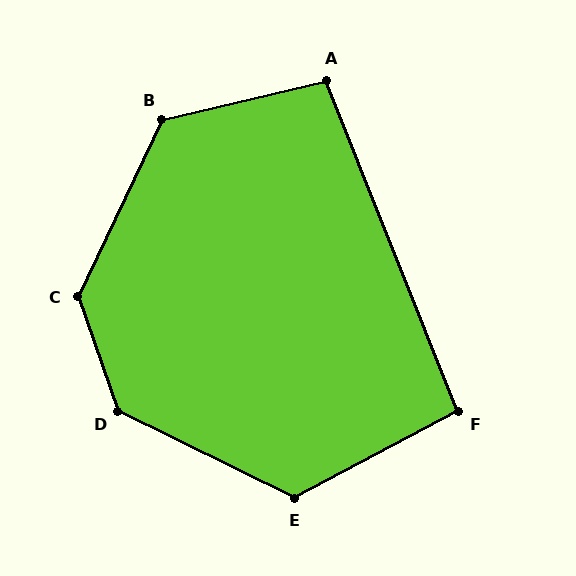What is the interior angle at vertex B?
Approximately 129 degrees (obtuse).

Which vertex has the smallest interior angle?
F, at approximately 96 degrees.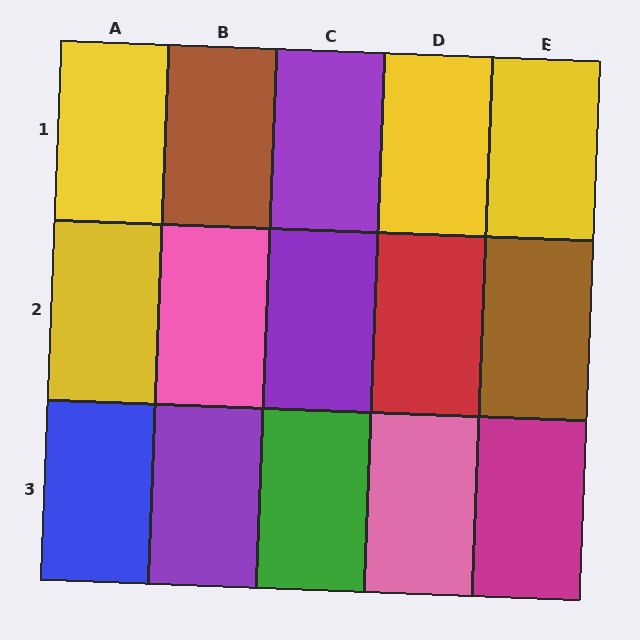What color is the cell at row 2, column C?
Purple.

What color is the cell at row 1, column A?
Yellow.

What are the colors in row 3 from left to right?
Blue, purple, green, pink, magenta.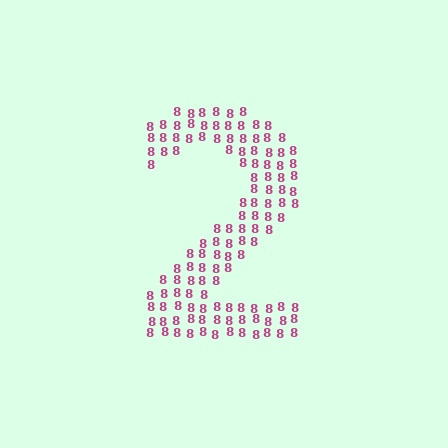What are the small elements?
The small elements are digit 8's.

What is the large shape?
The large shape is the digit 2.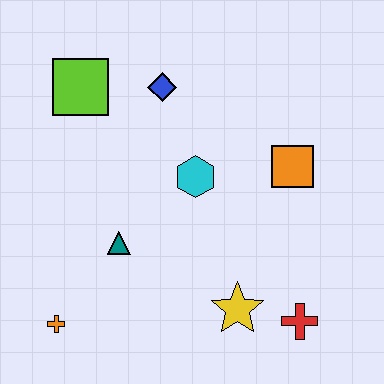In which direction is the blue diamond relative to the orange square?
The blue diamond is to the left of the orange square.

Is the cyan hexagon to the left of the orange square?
Yes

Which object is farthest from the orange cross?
The orange square is farthest from the orange cross.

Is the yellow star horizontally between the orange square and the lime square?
Yes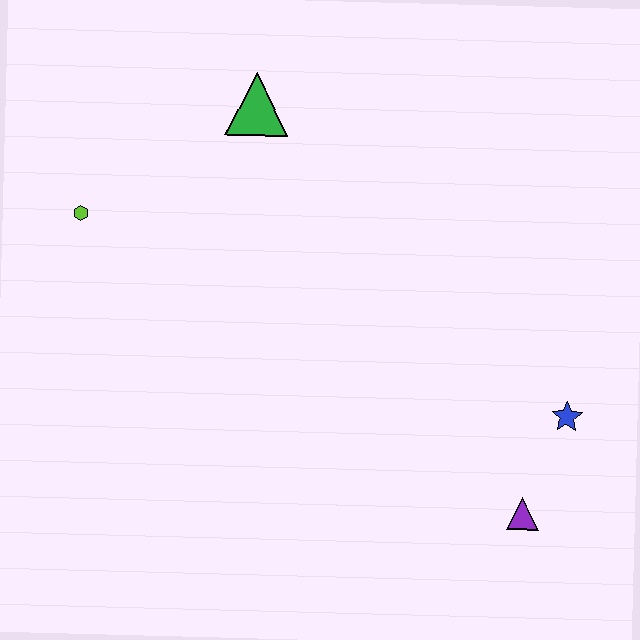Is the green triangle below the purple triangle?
No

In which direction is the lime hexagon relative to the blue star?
The lime hexagon is to the left of the blue star.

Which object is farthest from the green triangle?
The purple triangle is farthest from the green triangle.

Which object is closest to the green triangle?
The lime hexagon is closest to the green triangle.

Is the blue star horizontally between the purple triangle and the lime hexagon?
No